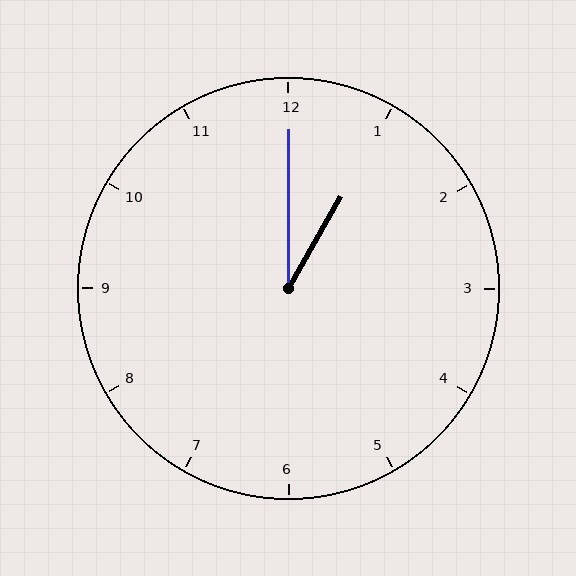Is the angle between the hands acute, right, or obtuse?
It is acute.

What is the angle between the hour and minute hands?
Approximately 30 degrees.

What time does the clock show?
1:00.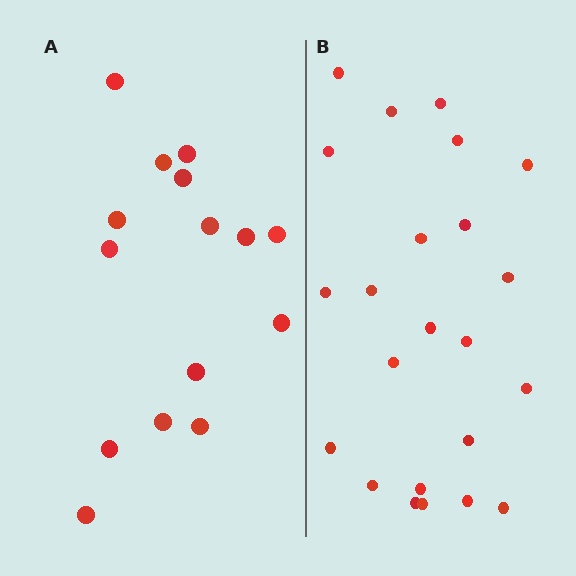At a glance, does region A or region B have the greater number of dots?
Region B (the right region) has more dots.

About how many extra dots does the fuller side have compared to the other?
Region B has roughly 8 or so more dots than region A.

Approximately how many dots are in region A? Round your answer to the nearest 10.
About 20 dots. (The exact count is 15, which rounds to 20.)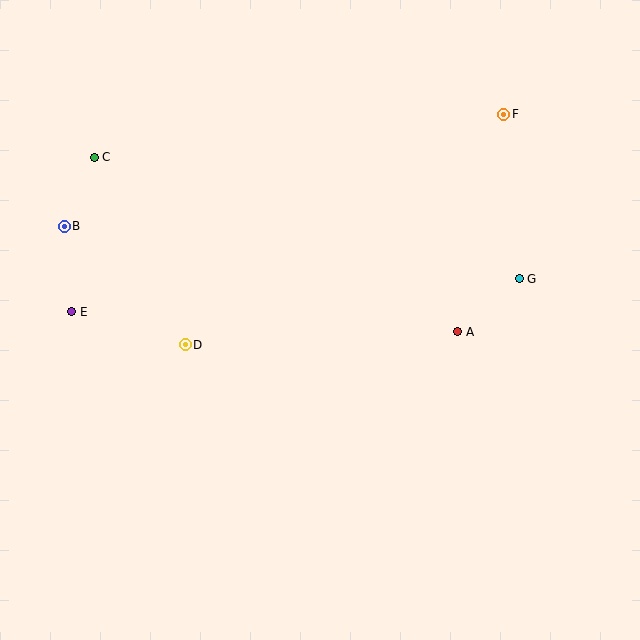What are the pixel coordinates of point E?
Point E is at (72, 312).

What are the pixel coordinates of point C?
Point C is at (94, 157).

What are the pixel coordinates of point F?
Point F is at (504, 114).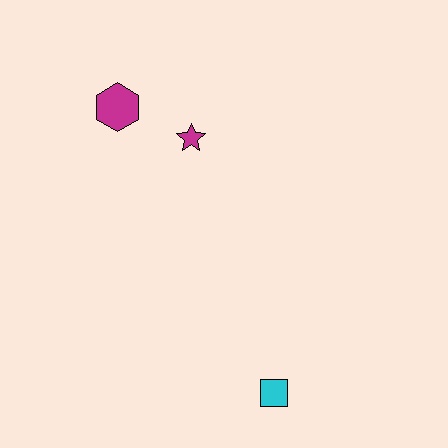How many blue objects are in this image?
There are no blue objects.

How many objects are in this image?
There are 3 objects.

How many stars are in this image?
There is 1 star.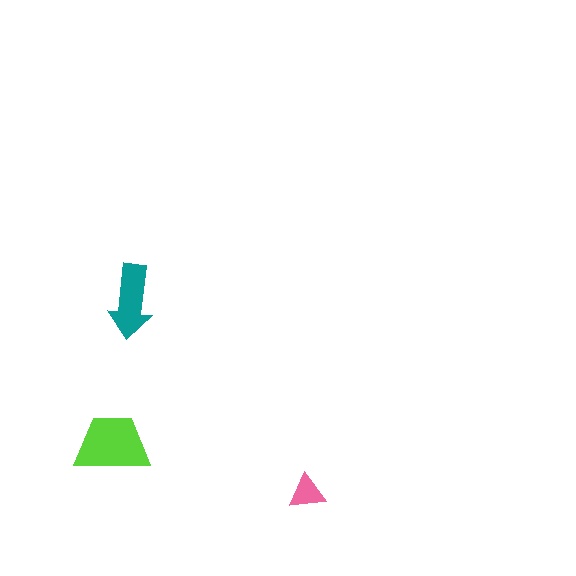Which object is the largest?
The lime trapezoid.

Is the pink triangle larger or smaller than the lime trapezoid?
Smaller.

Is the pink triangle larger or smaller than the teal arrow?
Smaller.